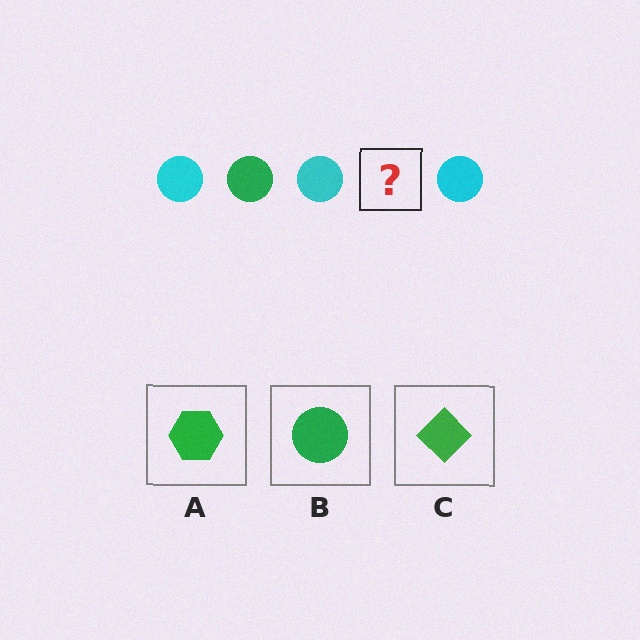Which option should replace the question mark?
Option B.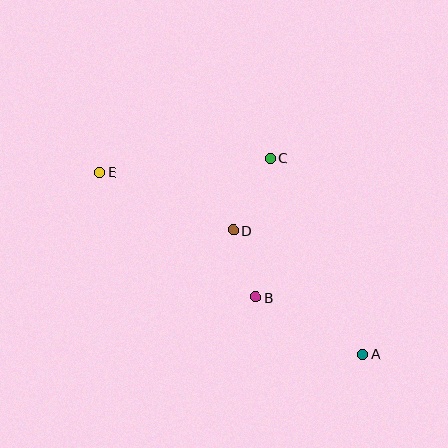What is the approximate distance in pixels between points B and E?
The distance between B and E is approximately 200 pixels.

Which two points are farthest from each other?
Points A and E are farthest from each other.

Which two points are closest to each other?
Points B and D are closest to each other.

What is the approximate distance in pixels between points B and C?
The distance between B and C is approximately 140 pixels.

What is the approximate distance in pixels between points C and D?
The distance between C and D is approximately 81 pixels.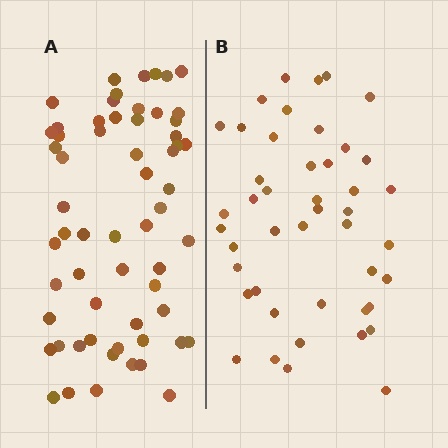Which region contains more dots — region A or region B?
Region A (the left region) has more dots.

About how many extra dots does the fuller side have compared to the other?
Region A has approximately 15 more dots than region B.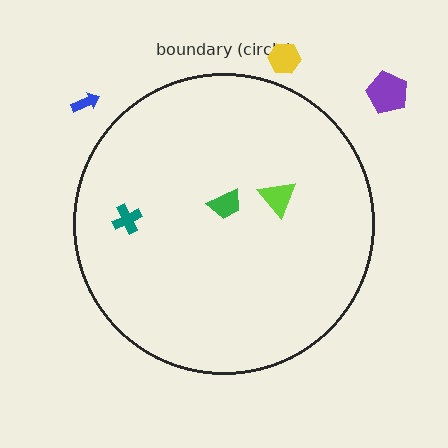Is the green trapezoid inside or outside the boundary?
Inside.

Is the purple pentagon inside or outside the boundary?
Outside.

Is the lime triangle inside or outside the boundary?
Inside.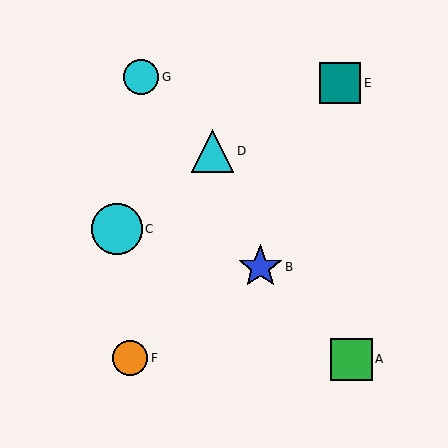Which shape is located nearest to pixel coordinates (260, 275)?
The blue star (labeled B) at (260, 267) is nearest to that location.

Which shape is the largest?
The cyan circle (labeled C) is the largest.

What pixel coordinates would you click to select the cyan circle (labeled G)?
Click at (141, 77) to select the cyan circle G.